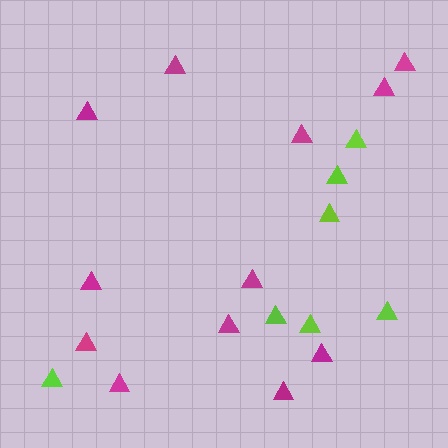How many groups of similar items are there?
There are 2 groups: one group of lime triangles (7) and one group of magenta triangles (12).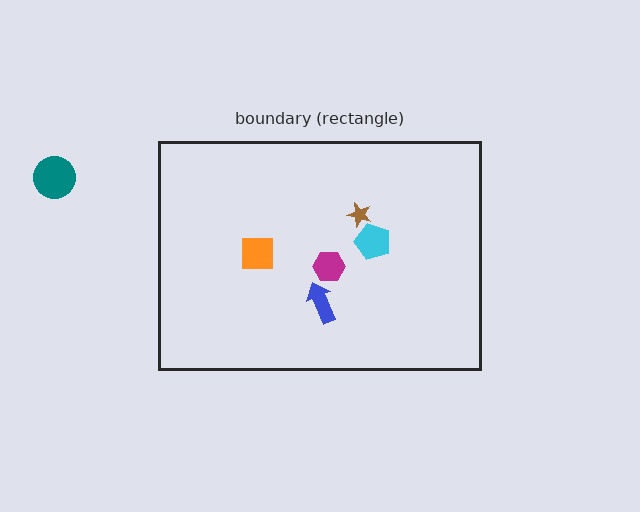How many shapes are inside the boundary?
5 inside, 1 outside.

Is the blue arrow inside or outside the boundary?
Inside.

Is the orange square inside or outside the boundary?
Inside.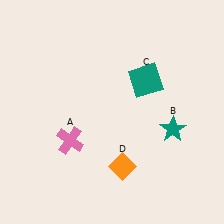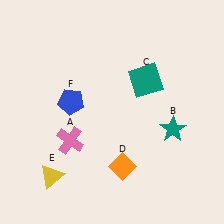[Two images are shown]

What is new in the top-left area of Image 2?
A blue pentagon (F) was added in the top-left area of Image 2.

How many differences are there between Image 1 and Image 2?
There are 2 differences between the two images.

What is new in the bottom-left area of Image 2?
A yellow triangle (E) was added in the bottom-left area of Image 2.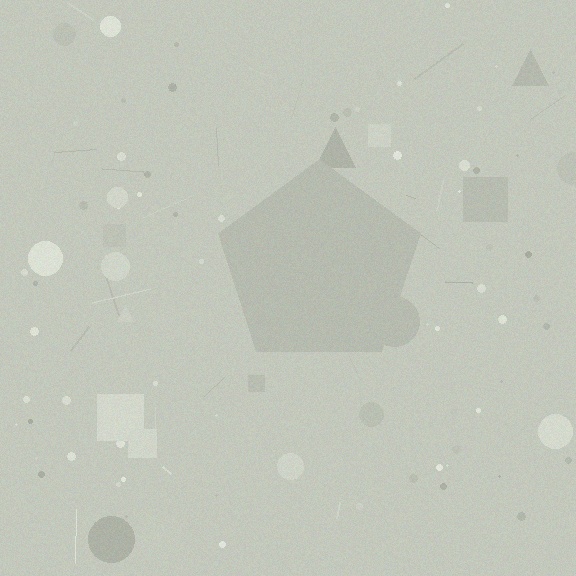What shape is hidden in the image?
A pentagon is hidden in the image.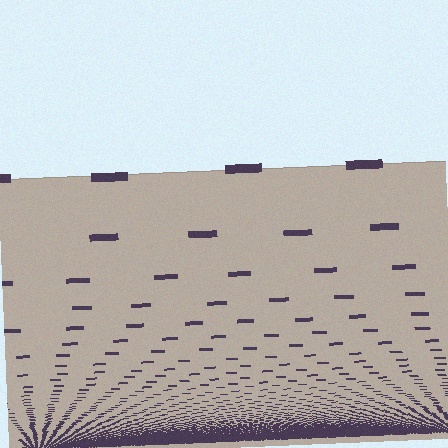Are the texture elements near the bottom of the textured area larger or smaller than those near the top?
Smaller. The gradient is inverted — elements near the bottom are smaller and denser.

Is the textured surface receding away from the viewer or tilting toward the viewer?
The surface appears to tilt toward the viewer. Texture elements get larger and sparser toward the top.